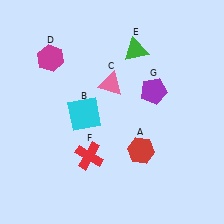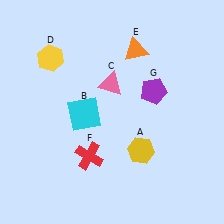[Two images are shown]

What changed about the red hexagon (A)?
In Image 1, A is red. In Image 2, it changed to yellow.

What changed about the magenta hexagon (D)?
In Image 1, D is magenta. In Image 2, it changed to yellow.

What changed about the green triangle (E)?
In Image 1, E is green. In Image 2, it changed to orange.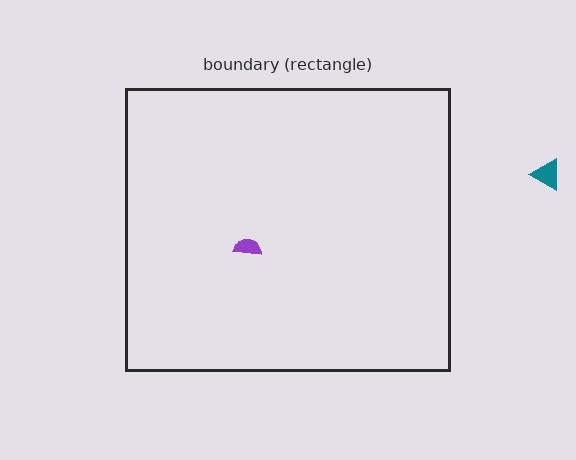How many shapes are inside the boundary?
1 inside, 1 outside.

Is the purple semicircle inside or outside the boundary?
Inside.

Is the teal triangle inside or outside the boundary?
Outside.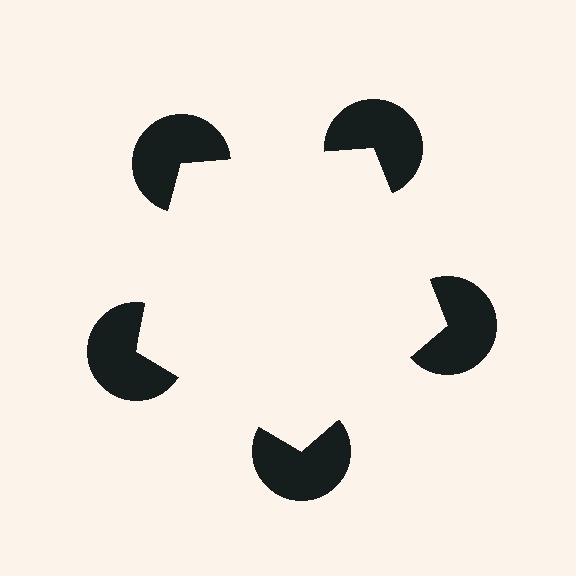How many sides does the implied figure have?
5 sides.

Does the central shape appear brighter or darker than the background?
It typically appears slightly brighter than the background, even though no actual brightness change is drawn.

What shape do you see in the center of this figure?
An illusory pentagon — its edges are inferred from the aligned wedge cuts in the pac-man discs, not physically drawn.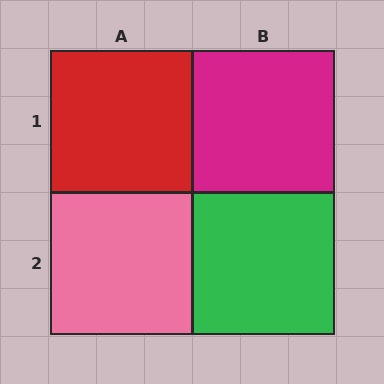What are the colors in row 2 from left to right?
Pink, green.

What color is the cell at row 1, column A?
Red.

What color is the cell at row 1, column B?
Magenta.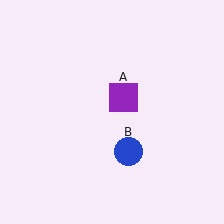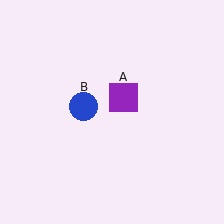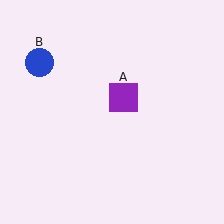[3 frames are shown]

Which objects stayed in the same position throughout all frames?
Purple square (object A) remained stationary.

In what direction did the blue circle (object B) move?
The blue circle (object B) moved up and to the left.